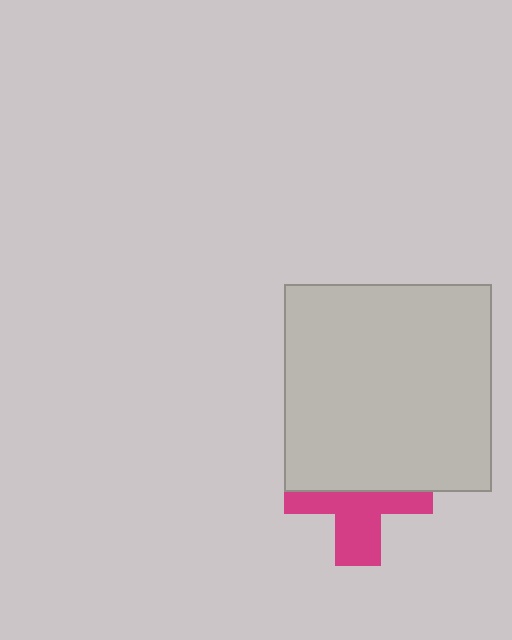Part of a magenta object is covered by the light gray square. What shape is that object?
It is a cross.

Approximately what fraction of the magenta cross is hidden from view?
Roughly 50% of the magenta cross is hidden behind the light gray square.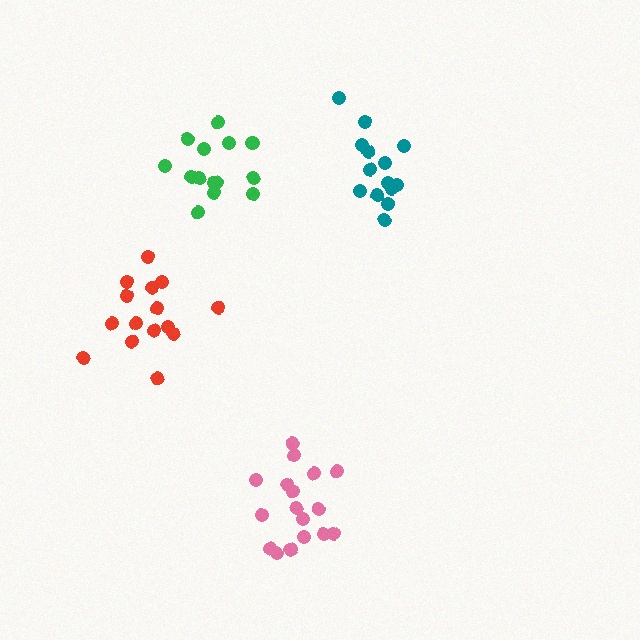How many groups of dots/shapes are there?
There are 4 groups.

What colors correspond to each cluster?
The clusters are colored: red, pink, teal, green.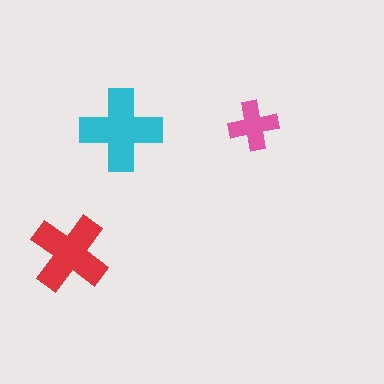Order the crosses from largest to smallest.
the cyan one, the red one, the pink one.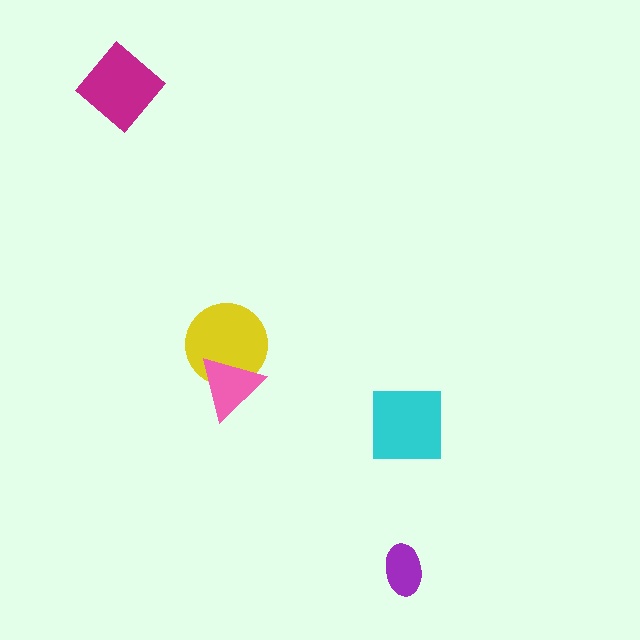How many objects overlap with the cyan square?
0 objects overlap with the cyan square.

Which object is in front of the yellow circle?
The pink triangle is in front of the yellow circle.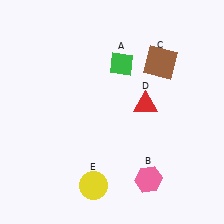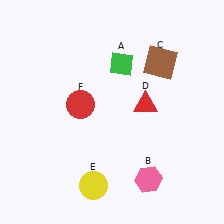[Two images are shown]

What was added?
A red circle (F) was added in Image 2.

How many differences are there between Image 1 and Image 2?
There is 1 difference between the two images.